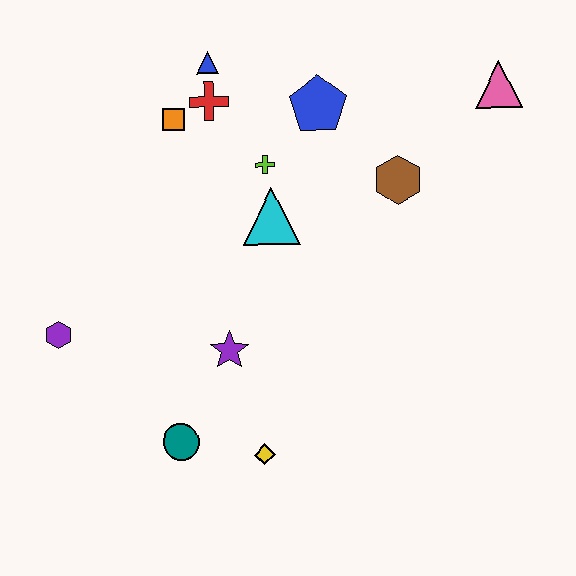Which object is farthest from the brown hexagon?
The purple hexagon is farthest from the brown hexagon.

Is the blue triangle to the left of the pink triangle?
Yes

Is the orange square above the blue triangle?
No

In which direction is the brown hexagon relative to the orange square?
The brown hexagon is to the right of the orange square.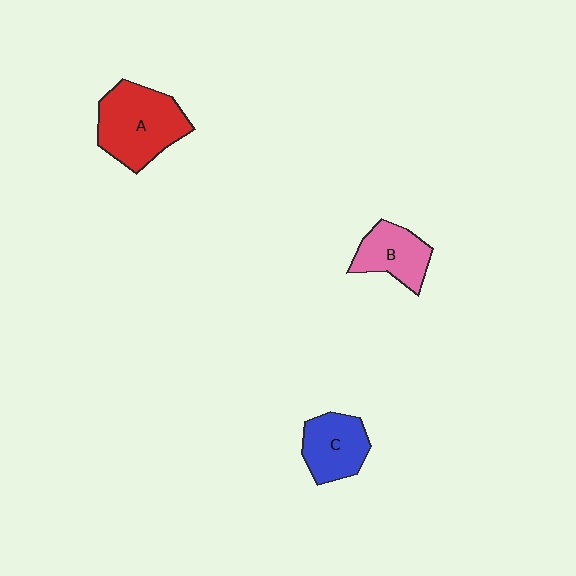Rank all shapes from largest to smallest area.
From largest to smallest: A (red), C (blue), B (pink).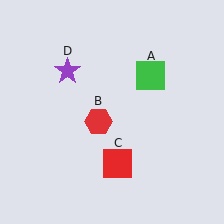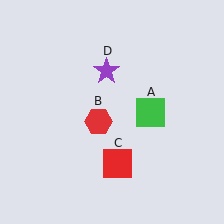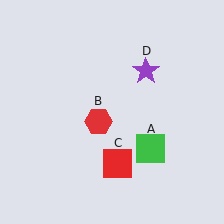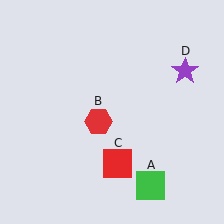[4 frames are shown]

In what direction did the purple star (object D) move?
The purple star (object D) moved right.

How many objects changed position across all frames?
2 objects changed position: green square (object A), purple star (object D).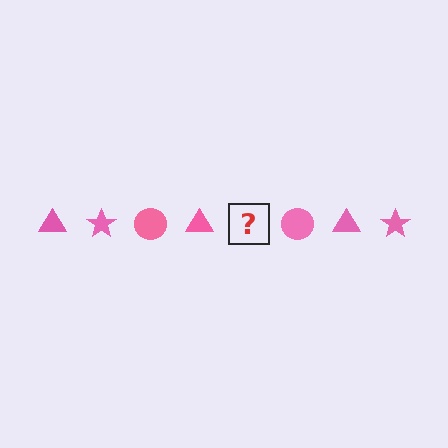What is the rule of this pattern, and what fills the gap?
The rule is that the pattern cycles through triangle, star, circle shapes in pink. The gap should be filled with a pink star.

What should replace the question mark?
The question mark should be replaced with a pink star.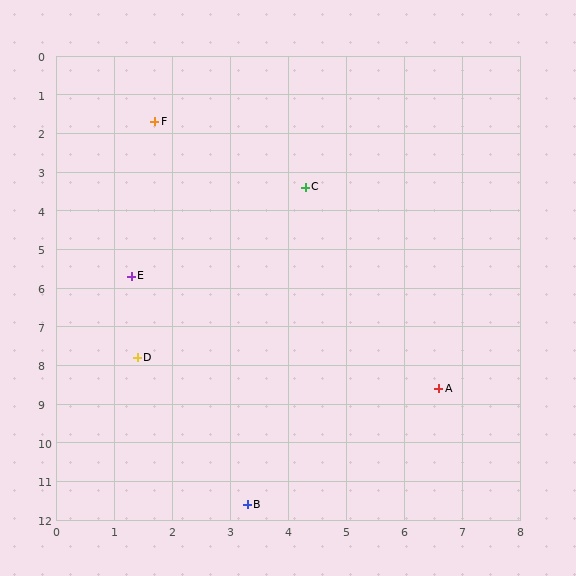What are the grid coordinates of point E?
Point E is at approximately (1.3, 5.7).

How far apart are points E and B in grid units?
Points E and B are about 6.2 grid units apart.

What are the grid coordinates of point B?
Point B is at approximately (3.3, 11.6).